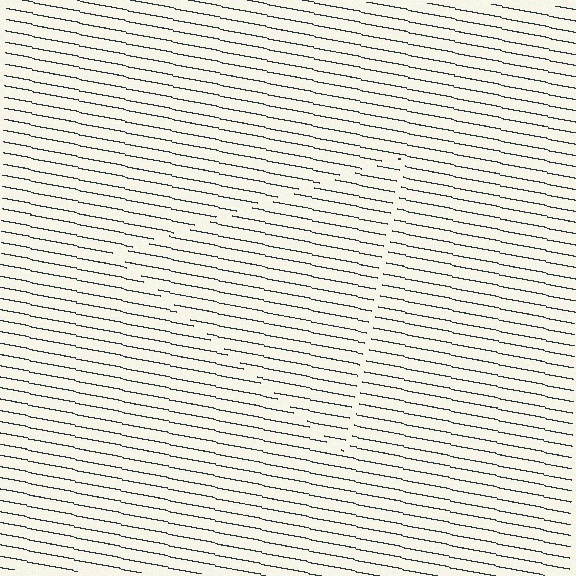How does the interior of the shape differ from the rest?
The interior of the shape contains the same grating, shifted by half a period — the contour is defined by the phase discontinuity where line-ends from the inner and outer gratings abut.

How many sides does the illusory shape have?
3 sides — the line-ends trace a triangle.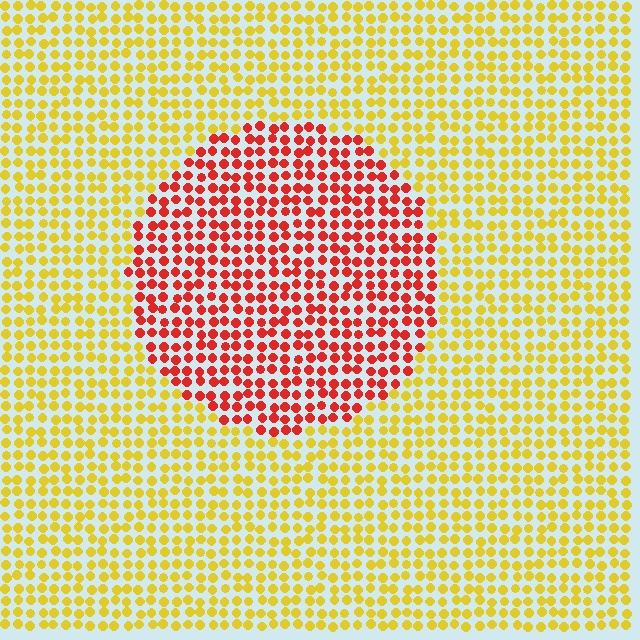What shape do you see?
I see a circle.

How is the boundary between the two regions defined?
The boundary is defined purely by a slight shift in hue (about 53 degrees). Spacing, size, and orientation are identical on both sides.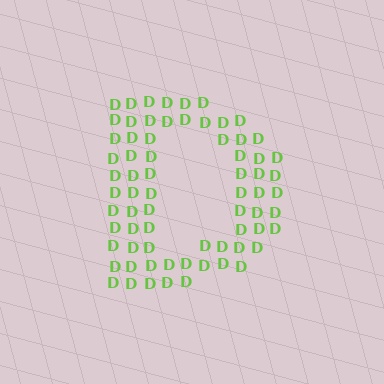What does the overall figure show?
The overall figure shows the letter D.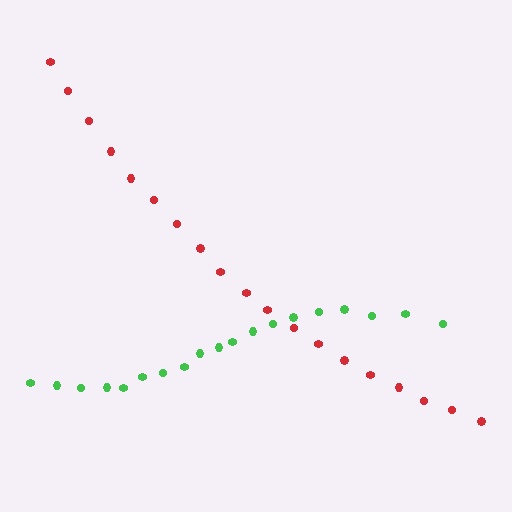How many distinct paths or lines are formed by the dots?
There are 2 distinct paths.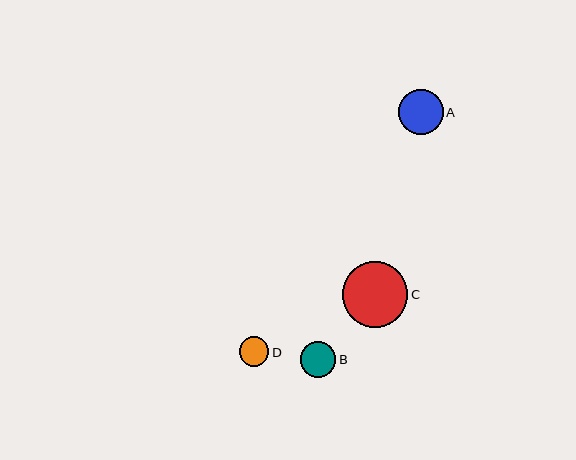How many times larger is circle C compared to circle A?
Circle C is approximately 1.5 times the size of circle A.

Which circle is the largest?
Circle C is the largest with a size of approximately 66 pixels.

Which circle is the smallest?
Circle D is the smallest with a size of approximately 30 pixels.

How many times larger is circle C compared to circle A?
Circle C is approximately 1.5 times the size of circle A.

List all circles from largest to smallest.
From largest to smallest: C, A, B, D.